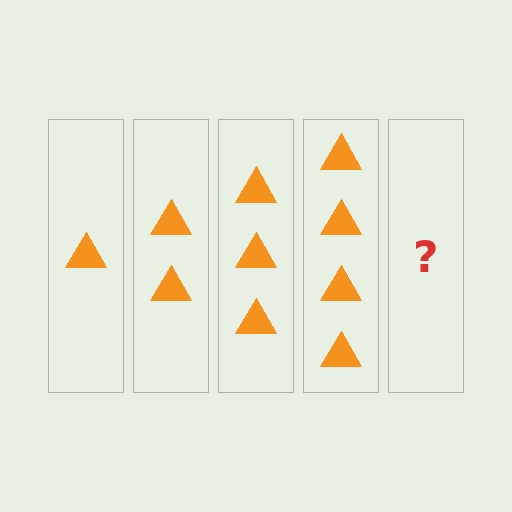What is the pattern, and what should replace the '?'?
The pattern is that each step adds one more triangle. The '?' should be 5 triangles.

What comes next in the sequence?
The next element should be 5 triangles.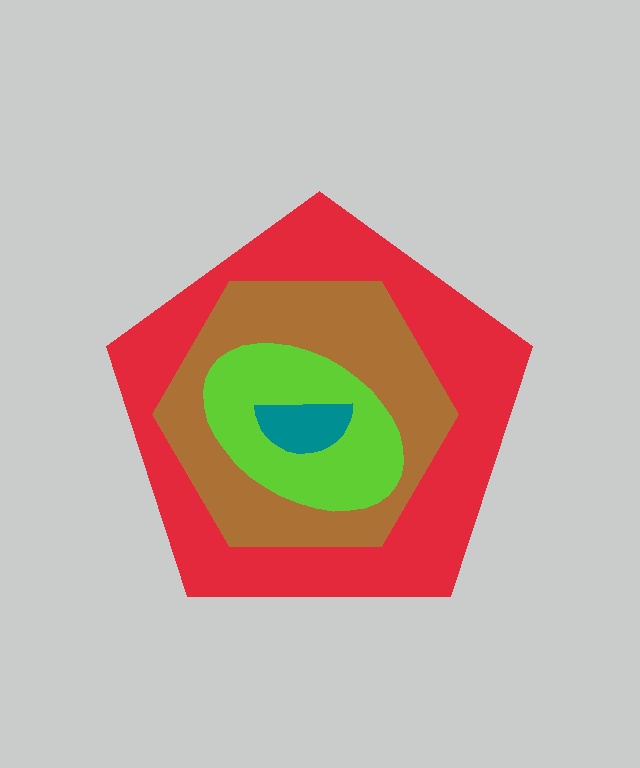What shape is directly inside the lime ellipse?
The teal semicircle.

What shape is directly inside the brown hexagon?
The lime ellipse.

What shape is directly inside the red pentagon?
The brown hexagon.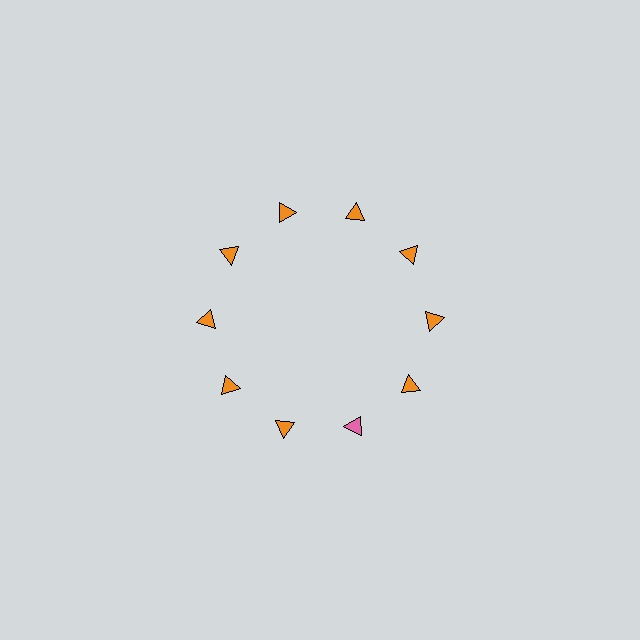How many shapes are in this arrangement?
There are 10 shapes arranged in a ring pattern.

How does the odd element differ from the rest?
It has a different color: pink instead of orange.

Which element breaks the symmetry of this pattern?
The pink triangle at roughly the 5 o'clock position breaks the symmetry. All other shapes are orange triangles.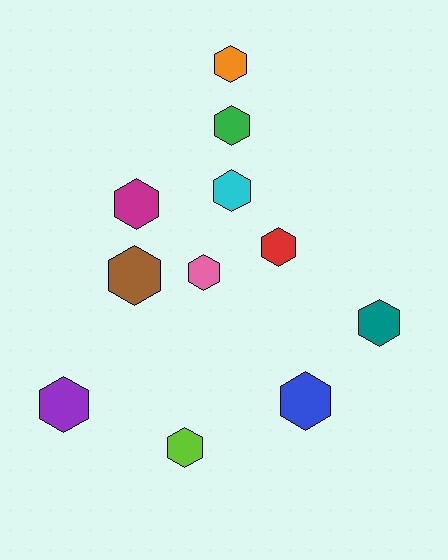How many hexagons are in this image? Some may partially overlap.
There are 11 hexagons.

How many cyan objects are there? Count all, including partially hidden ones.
There is 1 cyan object.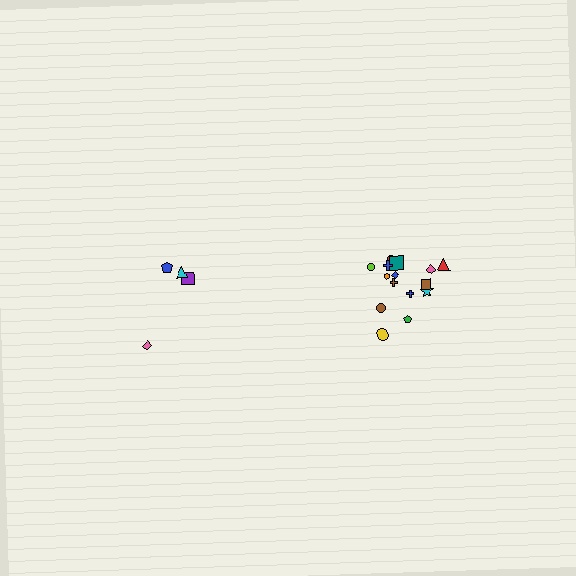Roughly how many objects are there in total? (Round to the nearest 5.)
Roughly 20 objects in total.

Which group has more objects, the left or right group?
The right group.